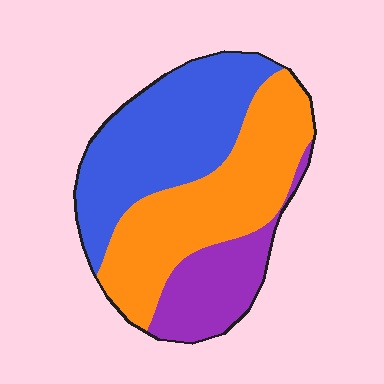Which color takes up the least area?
Purple, at roughly 20%.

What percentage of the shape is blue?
Blue covers around 40% of the shape.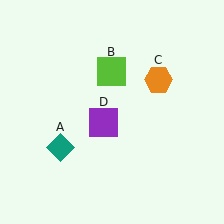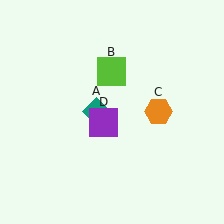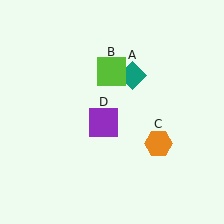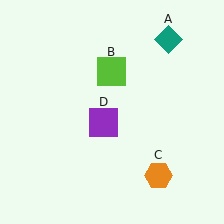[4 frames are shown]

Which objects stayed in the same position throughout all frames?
Lime square (object B) and purple square (object D) remained stationary.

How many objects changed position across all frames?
2 objects changed position: teal diamond (object A), orange hexagon (object C).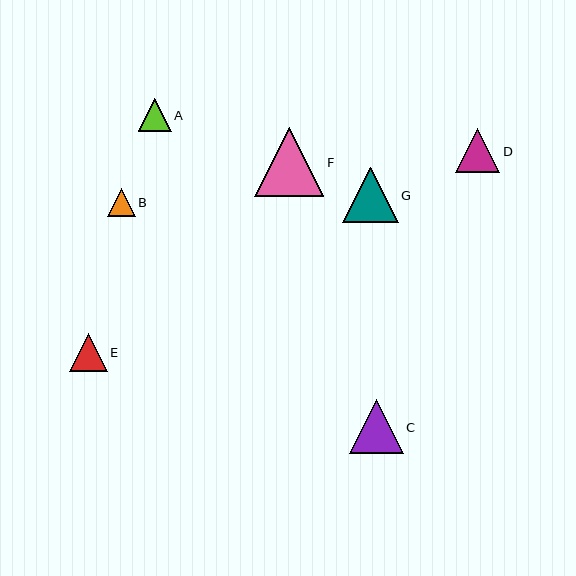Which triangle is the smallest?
Triangle B is the smallest with a size of approximately 28 pixels.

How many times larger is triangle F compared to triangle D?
Triangle F is approximately 1.6 times the size of triangle D.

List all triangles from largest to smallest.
From largest to smallest: F, G, C, D, E, A, B.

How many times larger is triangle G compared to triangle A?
Triangle G is approximately 1.7 times the size of triangle A.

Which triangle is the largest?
Triangle F is the largest with a size of approximately 69 pixels.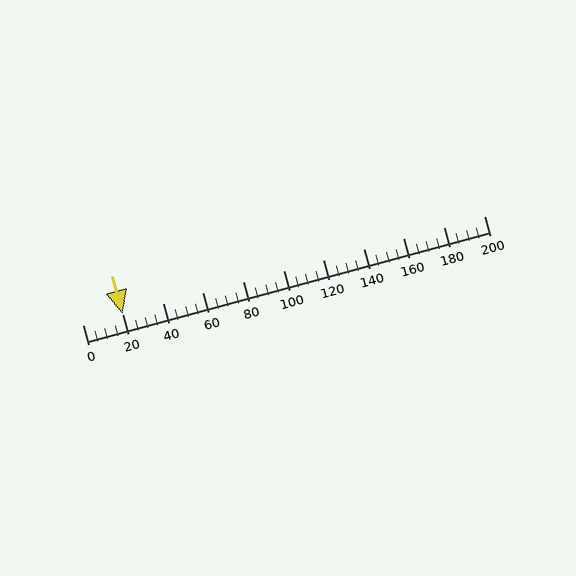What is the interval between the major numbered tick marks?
The major tick marks are spaced 20 units apart.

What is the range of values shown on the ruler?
The ruler shows values from 0 to 200.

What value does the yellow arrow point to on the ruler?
The yellow arrow points to approximately 20.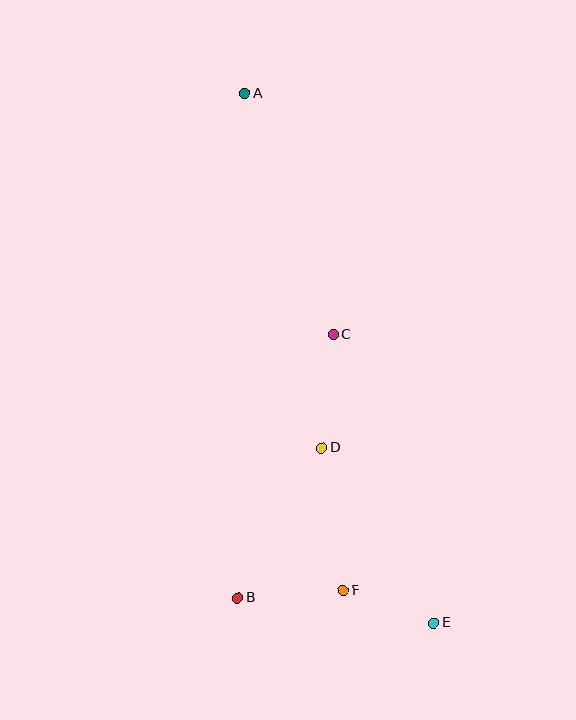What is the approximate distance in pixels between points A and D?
The distance between A and D is approximately 363 pixels.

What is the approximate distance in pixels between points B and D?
The distance between B and D is approximately 172 pixels.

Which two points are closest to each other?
Points E and F are closest to each other.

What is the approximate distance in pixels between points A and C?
The distance between A and C is approximately 257 pixels.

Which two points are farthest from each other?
Points A and E are farthest from each other.